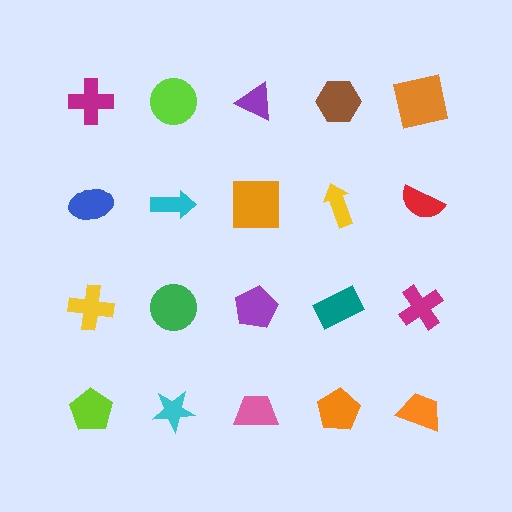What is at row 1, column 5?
An orange square.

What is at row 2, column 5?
A red semicircle.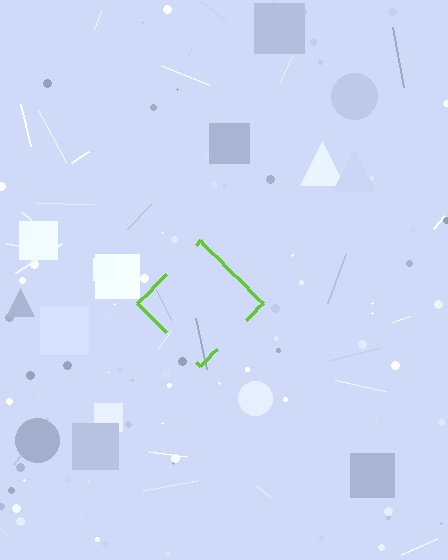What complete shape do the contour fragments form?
The contour fragments form a diamond.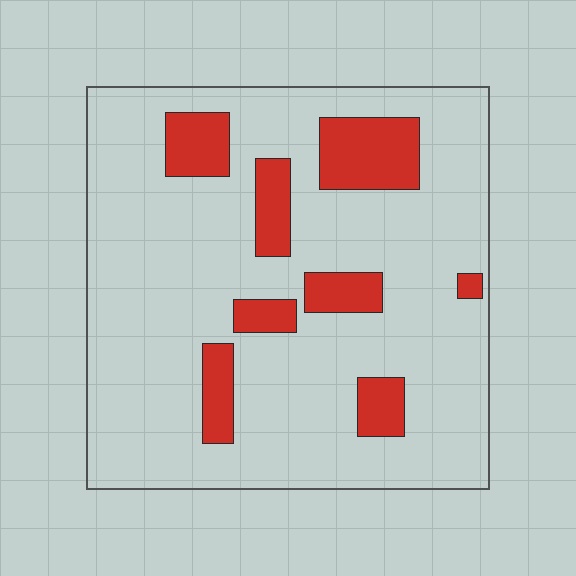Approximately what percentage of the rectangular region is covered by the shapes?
Approximately 15%.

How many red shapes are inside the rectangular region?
8.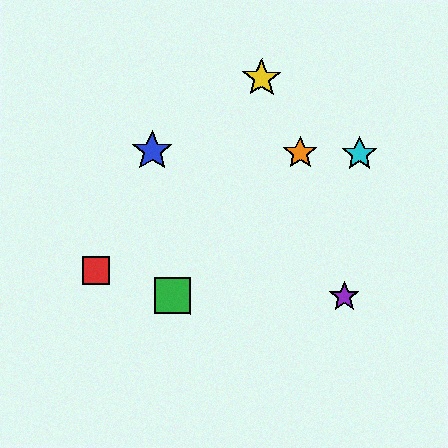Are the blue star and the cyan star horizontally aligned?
Yes, both are at y≈151.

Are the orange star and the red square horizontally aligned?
No, the orange star is at y≈153 and the red square is at y≈271.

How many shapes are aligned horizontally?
3 shapes (the blue star, the orange star, the cyan star) are aligned horizontally.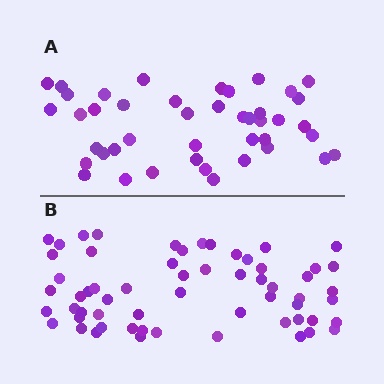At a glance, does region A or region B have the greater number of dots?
Region B (the bottom region) has more dots.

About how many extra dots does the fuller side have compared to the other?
Region B has approximately 15 more dots than region A.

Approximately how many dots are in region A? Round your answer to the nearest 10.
About 40 dots. (The exact count is 43, which rounds to 40.)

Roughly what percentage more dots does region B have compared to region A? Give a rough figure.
About 40% more.